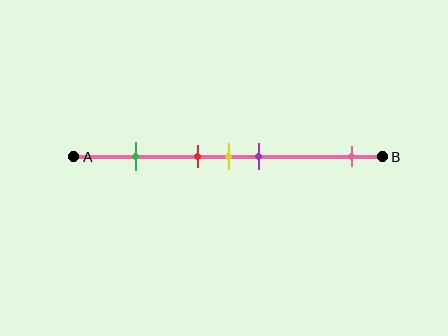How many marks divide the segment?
There are 5 marks dividing the segment.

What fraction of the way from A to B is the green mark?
The green mark is approximately 20% (0.2) of the way from A to B.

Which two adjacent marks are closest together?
The red and yellow marks are the closest adjacent pair.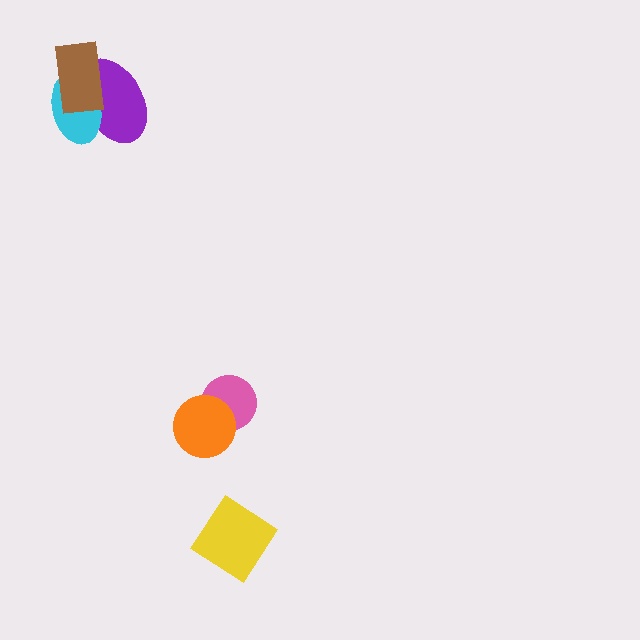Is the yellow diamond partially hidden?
No, no other shape covers it.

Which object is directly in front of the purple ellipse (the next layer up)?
The cyan ellipse is directly in front of the purple ellipse.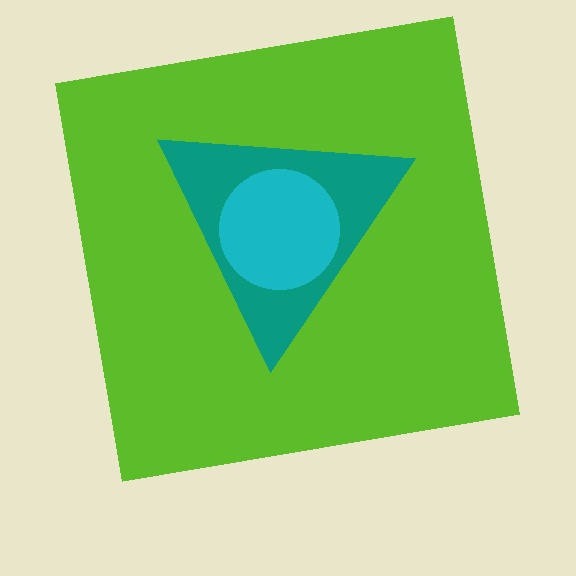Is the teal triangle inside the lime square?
Yes.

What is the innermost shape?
The cyan circle.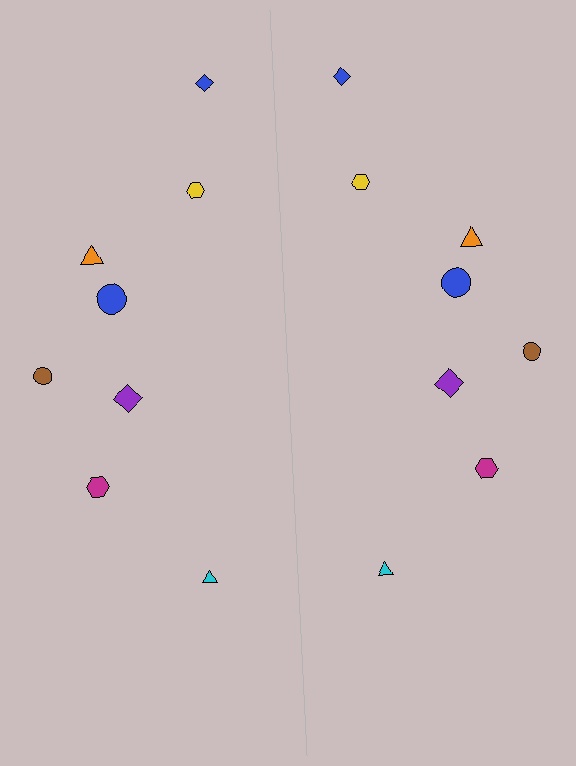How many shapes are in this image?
There are 16 shapes in this image.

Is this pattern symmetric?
Yes, this pattern has bilateral (reflection) symmetry.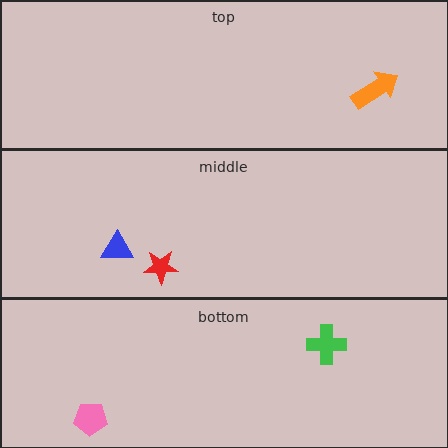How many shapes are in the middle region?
2.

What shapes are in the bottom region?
The pink pentagon, the green cross.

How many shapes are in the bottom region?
2.